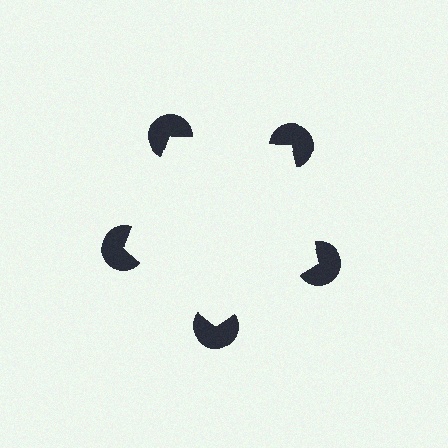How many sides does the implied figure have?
5 sides.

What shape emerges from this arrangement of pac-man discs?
An illusory pentagon — its edges are inferred from the aligned wedge cuts in the pac-man discs, not physically drawn.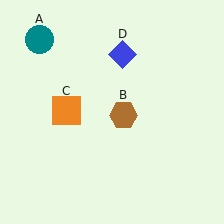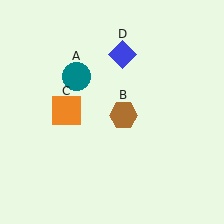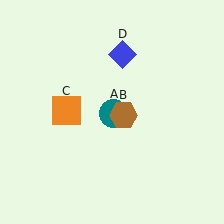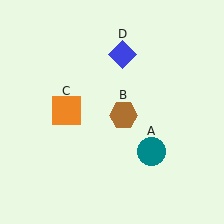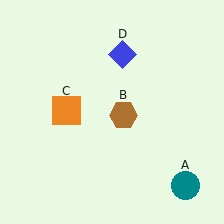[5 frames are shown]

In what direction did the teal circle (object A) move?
The teal circle (object A) moved down and to the right.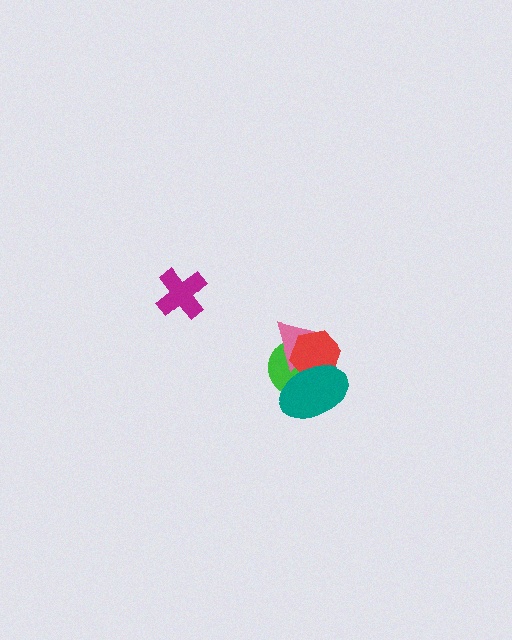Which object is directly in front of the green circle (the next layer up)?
The pink triangle is directly in front of the green circle.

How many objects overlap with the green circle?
3 objects overlap with the green circle.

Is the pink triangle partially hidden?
Yes, it is partially covered by another shape.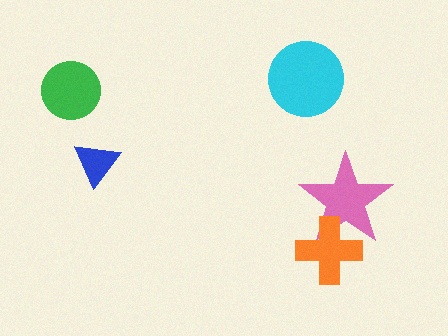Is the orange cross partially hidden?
No, no other shape covers it.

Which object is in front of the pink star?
The orange cross is in front of the pink star.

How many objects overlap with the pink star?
1 object overlaps with the pink star.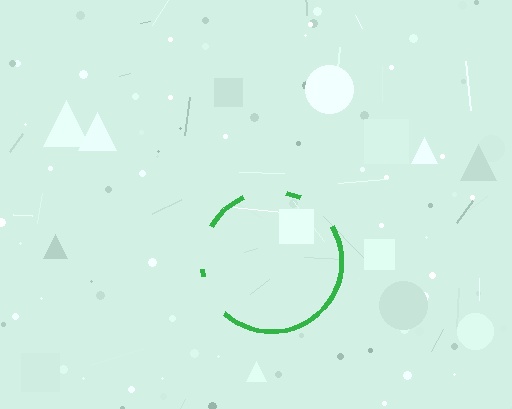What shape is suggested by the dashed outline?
The dashed outline suggests a circle.